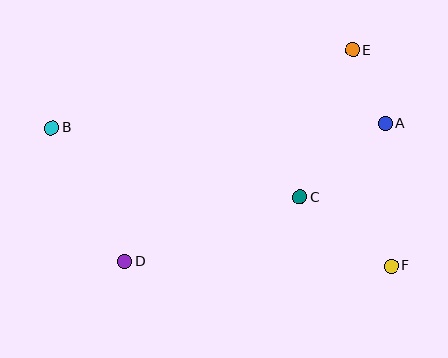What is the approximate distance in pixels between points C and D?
The distance between C and D is approximately 187 pixels.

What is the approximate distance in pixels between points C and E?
The distance between C and E is approximately 156 pixels.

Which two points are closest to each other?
Points A and E are closest to each other.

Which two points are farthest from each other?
Points B and F are farthest from each other.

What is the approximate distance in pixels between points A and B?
The distance between A and B is approximately 334 pixels.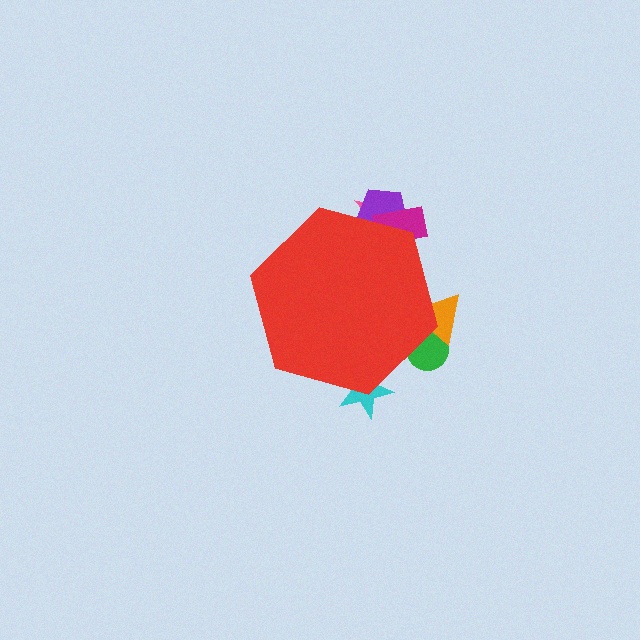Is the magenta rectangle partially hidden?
Yes, the magenta rectangle is partially hidden behind the red hexagon.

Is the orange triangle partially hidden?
Yes, the orange triangle is partially hidden behind the red hexagon.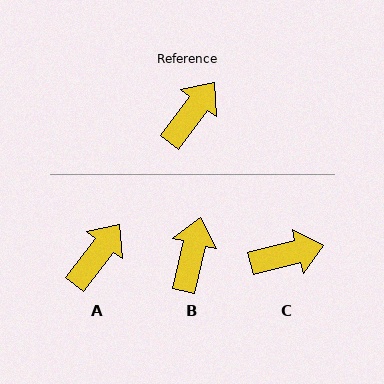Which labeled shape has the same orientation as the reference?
A.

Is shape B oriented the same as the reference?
No, it is off by about 23 degrees.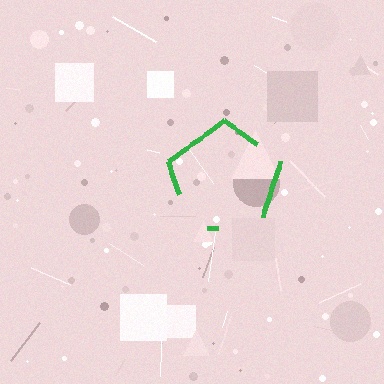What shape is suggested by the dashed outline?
The dashed outline suggests a pentagon.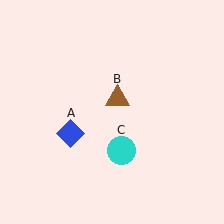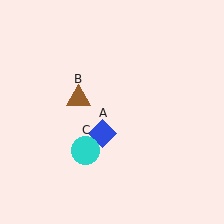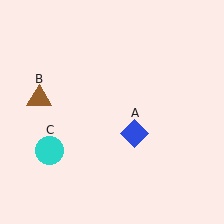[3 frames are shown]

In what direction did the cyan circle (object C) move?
The cyan circle (object C) moved left.